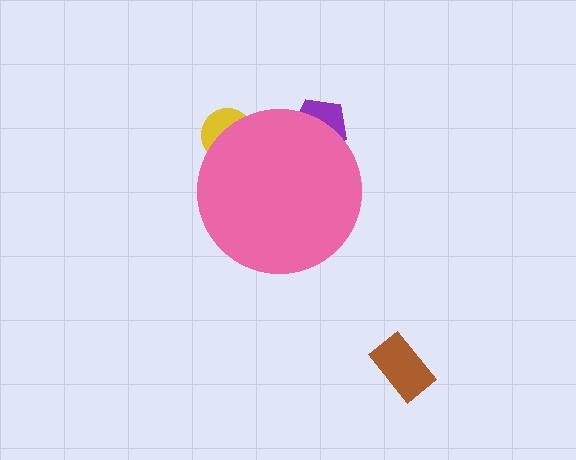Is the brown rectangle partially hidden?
No, the brown rectangle is fully visible.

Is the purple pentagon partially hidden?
Yes, the purple pentagon is partially hidden behind the pink circle.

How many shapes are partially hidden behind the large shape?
2 shapes are partially hidden.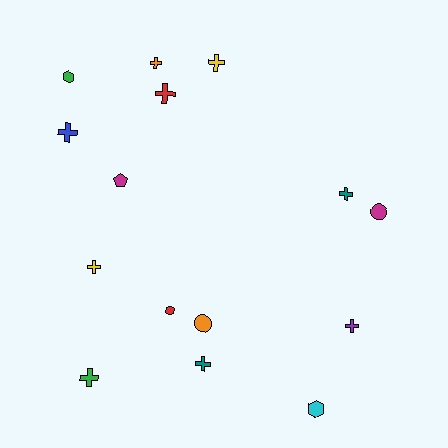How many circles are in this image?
There are 2 circles.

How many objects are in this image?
There are 15 objects.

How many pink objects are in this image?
There are no pink objects.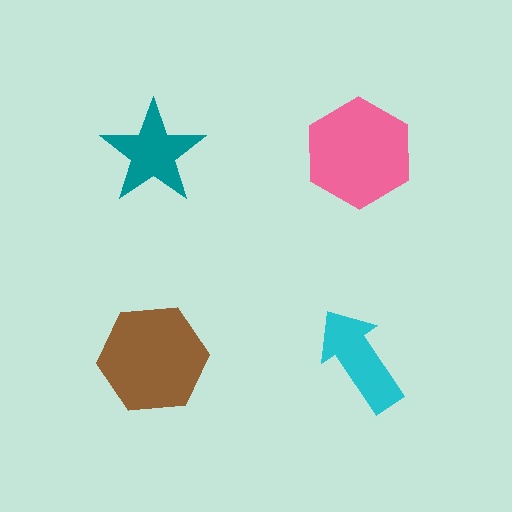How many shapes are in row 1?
2 shapes.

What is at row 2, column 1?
A brown hexagon.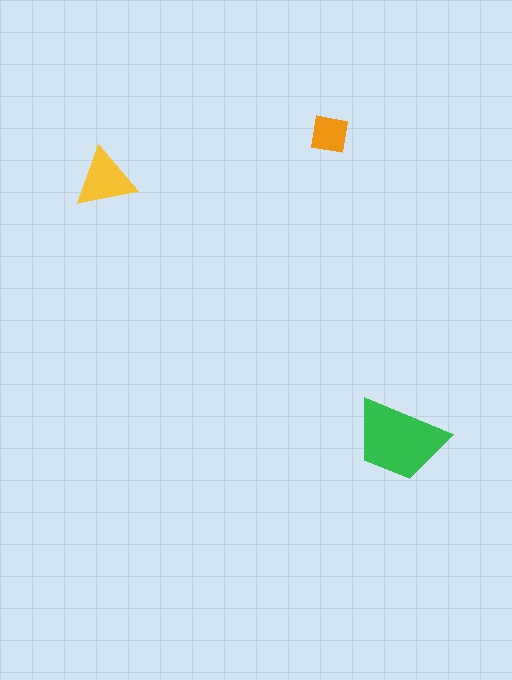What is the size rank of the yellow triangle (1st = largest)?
2nd.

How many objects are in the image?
There are 3 objects in the image.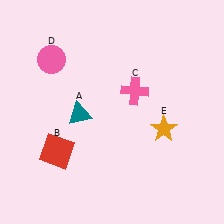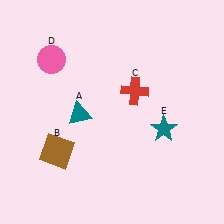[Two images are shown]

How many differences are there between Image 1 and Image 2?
There are 3 differences between the two images.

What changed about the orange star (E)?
In Image 1, E is orange. In Image 2, it changed to teal.